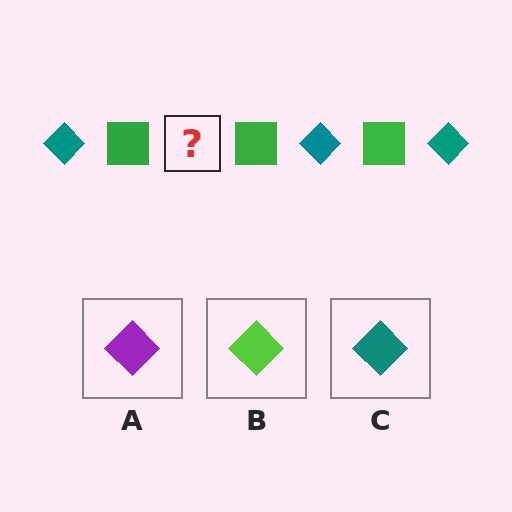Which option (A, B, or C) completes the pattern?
C.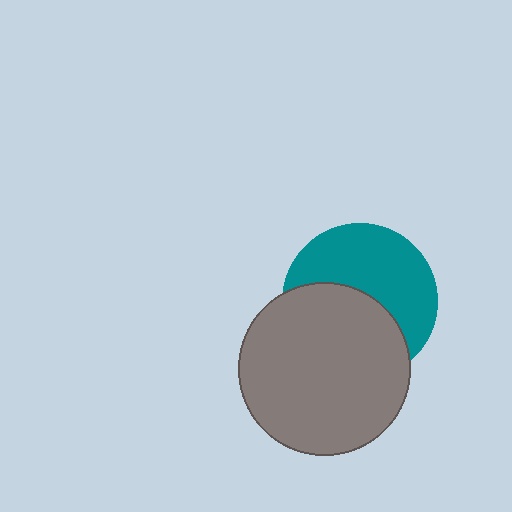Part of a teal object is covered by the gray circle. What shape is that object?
It is a circle.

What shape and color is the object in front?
The object in front is a gray circle.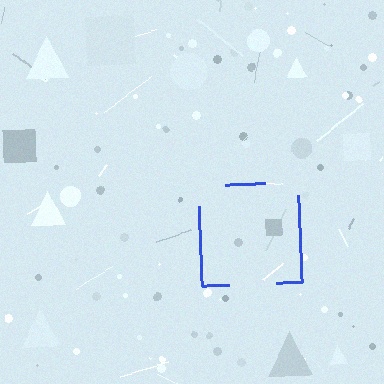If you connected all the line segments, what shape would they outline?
They would outline a square.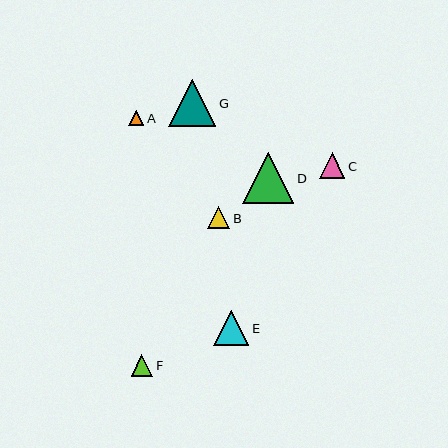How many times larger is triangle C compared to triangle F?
Triangle C is approximately 1.2 times the size of triangle F.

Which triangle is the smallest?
Triangle A is the smallest with a size of approximately 15 pixels.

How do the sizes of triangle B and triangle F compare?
Triangle B and triangle F are approximately the same size.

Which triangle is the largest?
Triangle D is the largest with a size of approximately 51 pixels.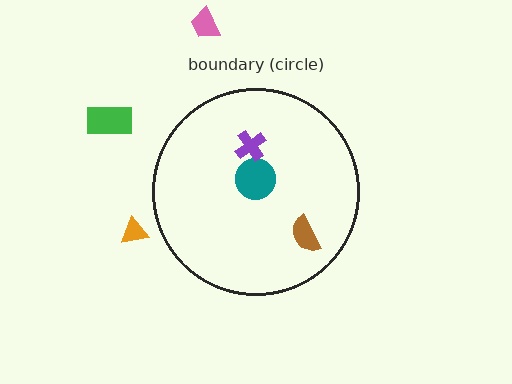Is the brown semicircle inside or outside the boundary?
Inside.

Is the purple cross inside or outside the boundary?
Inside.